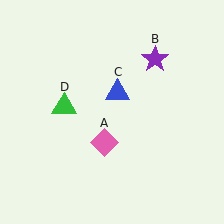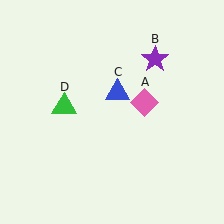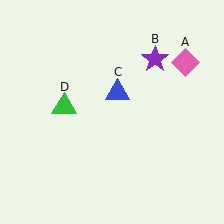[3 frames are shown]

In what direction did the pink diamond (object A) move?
The pink diamond (object A) moved up and to the right.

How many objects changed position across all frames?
1 object changed position: pink diamond (object A).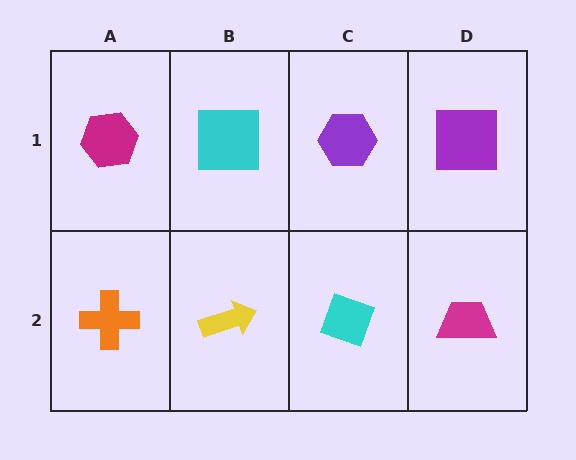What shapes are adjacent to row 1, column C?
A cyan diamond (row 2, column C), a cyan square (row 1, column B), a purple square (row 1, column D).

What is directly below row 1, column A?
An orange cross.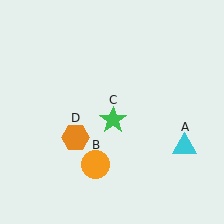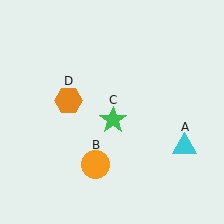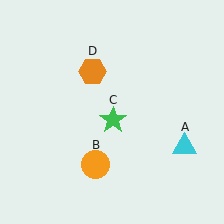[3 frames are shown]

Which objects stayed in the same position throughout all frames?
Cyan triangle (object A) and orange circle (object B) and green star (object C) remained stationary.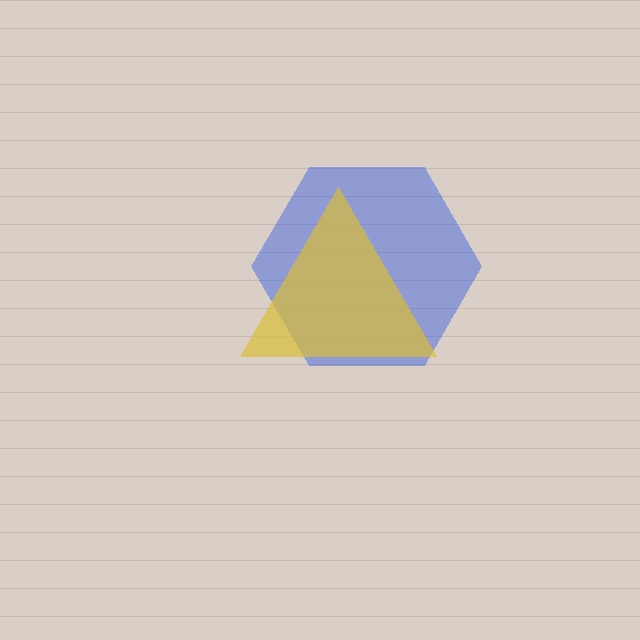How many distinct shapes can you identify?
There are 2 distinct shapes: a blue hexagon, a yellow triangle.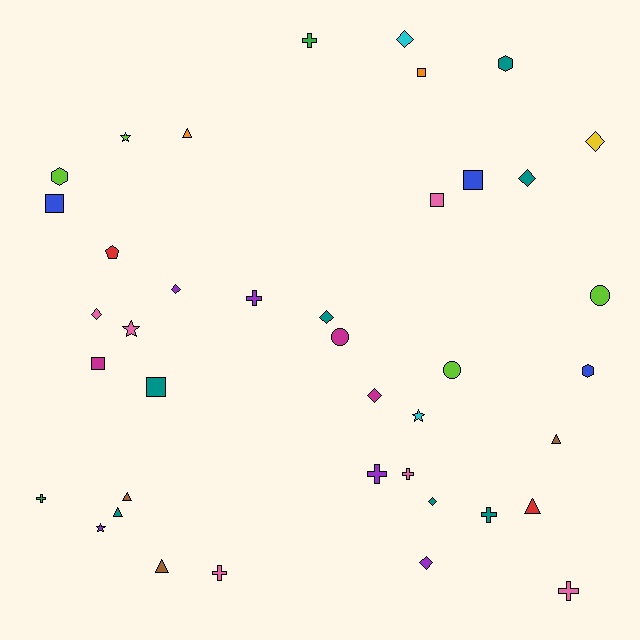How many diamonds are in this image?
There are 9 diamonds.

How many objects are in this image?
There are 40 objects.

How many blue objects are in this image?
There are 3 blue objects.